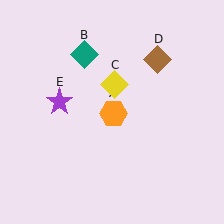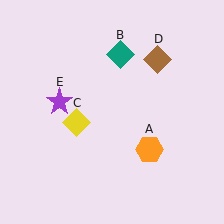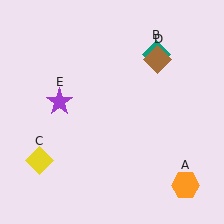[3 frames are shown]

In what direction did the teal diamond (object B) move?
The teal diamond (object B) moved right.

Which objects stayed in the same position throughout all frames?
Brown diamond (object D) and purple star (object E) remained stationary.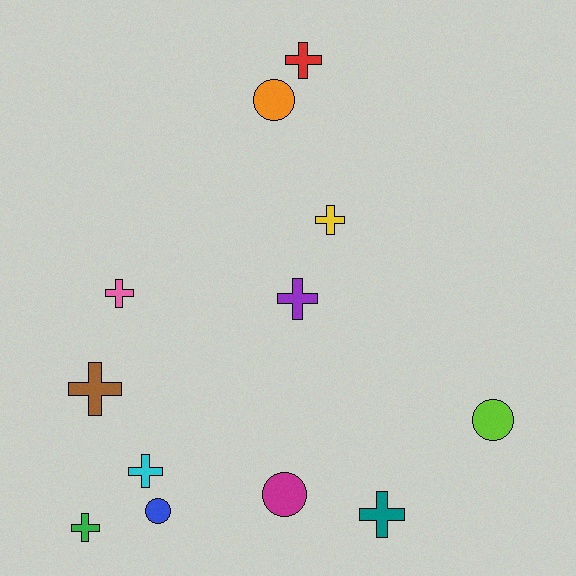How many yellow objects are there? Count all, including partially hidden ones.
There is 1 yellow object.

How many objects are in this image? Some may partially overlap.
There are 12 objects.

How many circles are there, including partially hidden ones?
There are 4 circles.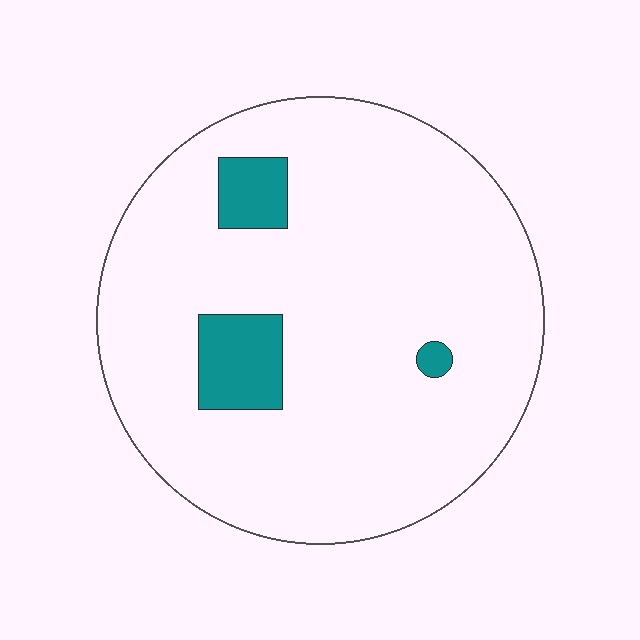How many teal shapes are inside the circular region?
3.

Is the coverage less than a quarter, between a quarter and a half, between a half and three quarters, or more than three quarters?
Less than a quarter.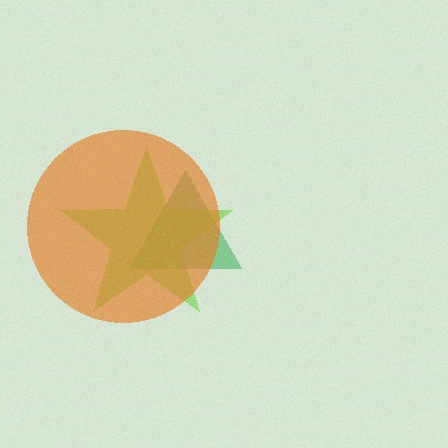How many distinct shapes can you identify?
There are 3 distinct shapes: a green triangle, a lime star, an orange circle.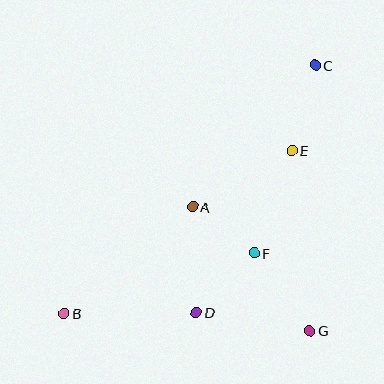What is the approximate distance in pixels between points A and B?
The distance between A and B is approximately 167 pixels.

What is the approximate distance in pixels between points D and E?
The distance between D and E is approximately 188 pixels.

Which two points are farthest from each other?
Points B and C are farthest from each other.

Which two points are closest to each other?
Points A and F are closest to each other.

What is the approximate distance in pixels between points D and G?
The distance between D and G is approximately 115 pixels.